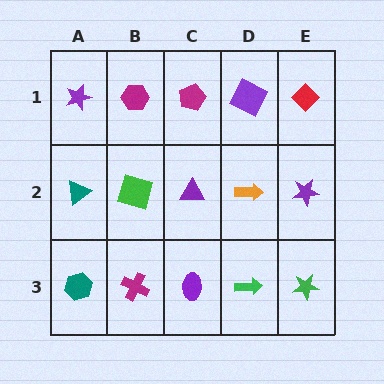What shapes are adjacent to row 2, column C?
A magenta pentagon (row 1, column C), a purple ellipse (row 3, column C), a green square (row 2, column B), an orange arrow (row 2, column D).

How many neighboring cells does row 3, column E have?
2.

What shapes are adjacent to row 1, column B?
A green square (row 2, column B), a purple star (row 1, column A), a magenta pentagon (row 1, column C).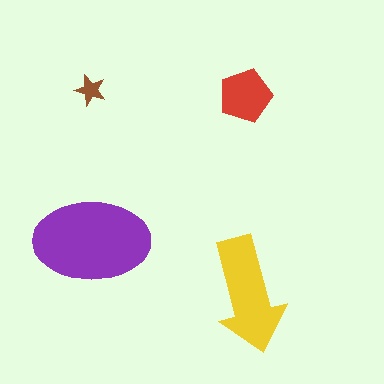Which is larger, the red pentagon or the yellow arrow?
The yellow arrow.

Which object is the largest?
The purple ellipse.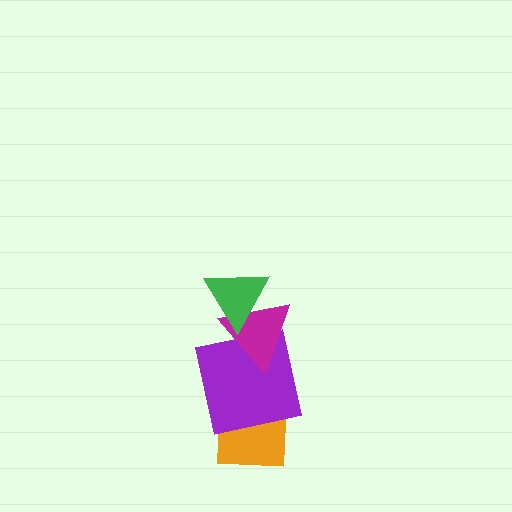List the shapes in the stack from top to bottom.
From top to bottom: the green triangle, the magenta triangle, the purple square, the orange square.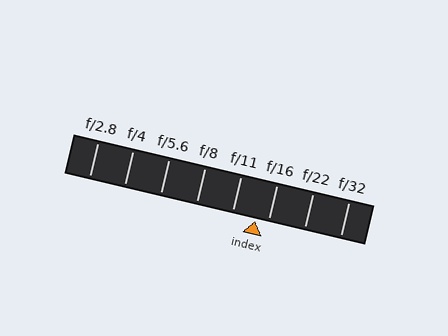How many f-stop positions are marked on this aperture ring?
There are 8 f-stop positions marked.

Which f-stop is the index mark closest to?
The index mark is closest to f/16.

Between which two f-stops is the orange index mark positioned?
The index mark is between f/11 and f/16.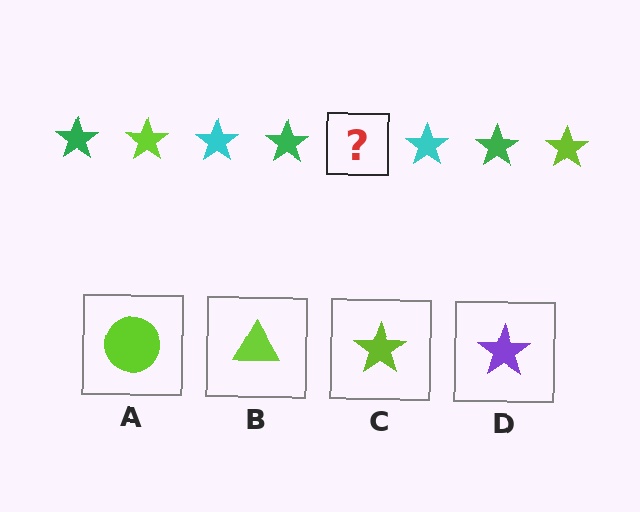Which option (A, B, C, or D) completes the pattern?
C.